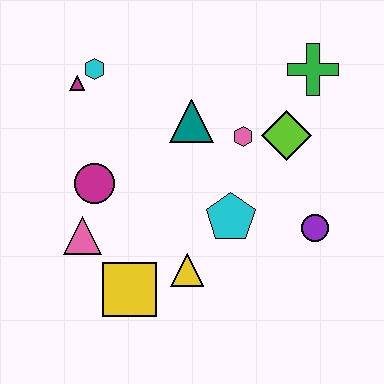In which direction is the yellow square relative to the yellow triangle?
The yellow square is to the left of the yellow triangle.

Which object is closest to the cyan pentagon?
The yellow triangle is closest to the cyan pentagon.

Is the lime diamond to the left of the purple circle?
Yes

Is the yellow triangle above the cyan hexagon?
No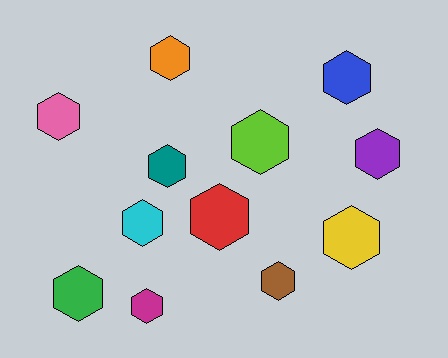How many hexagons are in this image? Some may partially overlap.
There are 12 hexagons.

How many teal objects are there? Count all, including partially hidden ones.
There is 1 teal object.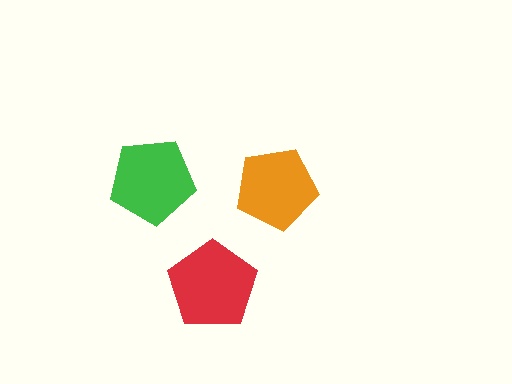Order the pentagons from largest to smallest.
the red one, the green one, the orange one.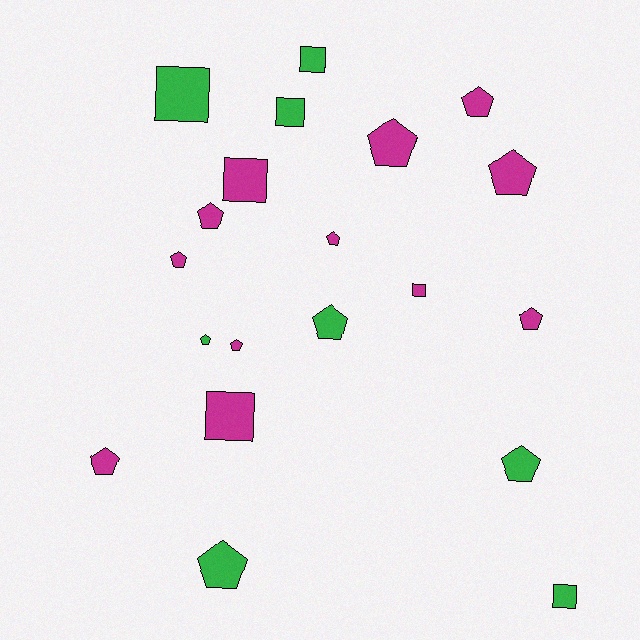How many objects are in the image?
There are 20 objects.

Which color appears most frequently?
Magenta, with 12 objects.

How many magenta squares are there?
There are 3 magenta squares.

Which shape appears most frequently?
Pentagon, with 13 objects.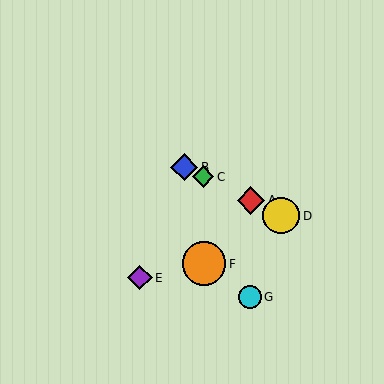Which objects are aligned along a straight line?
Objects A, B, C, D are aligned along a straight line.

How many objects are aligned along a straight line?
4 objects (A, B, C, D) are aligned along a straight line.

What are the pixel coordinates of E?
Object E is at (140, 278).